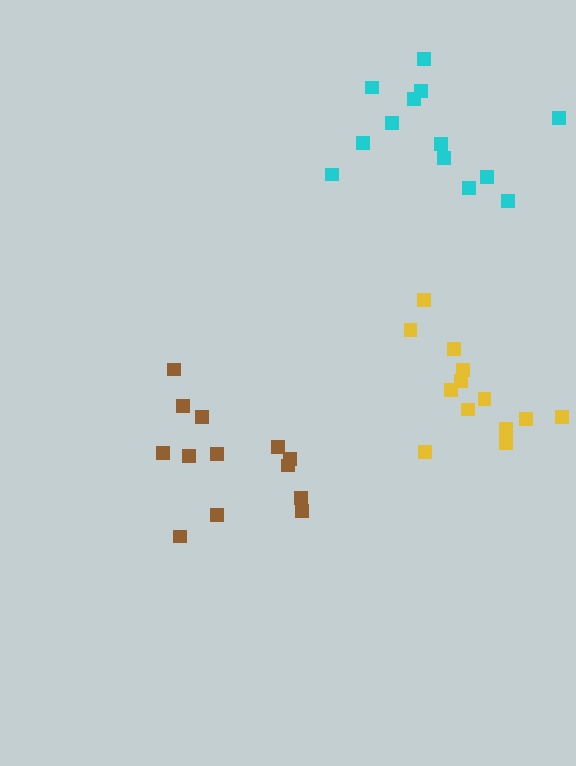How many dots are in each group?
Group 1: 13 dots, Group 2: 13 dots, Group 3: 13 dots (39 total).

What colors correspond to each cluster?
The clusters are colored: cyan, brown, yellow.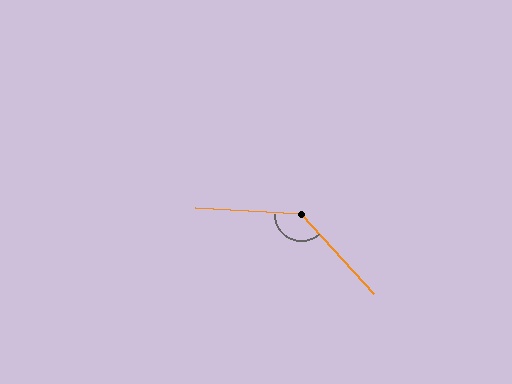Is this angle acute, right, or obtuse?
It is obtuse.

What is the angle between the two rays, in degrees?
Approximately 136 degrees.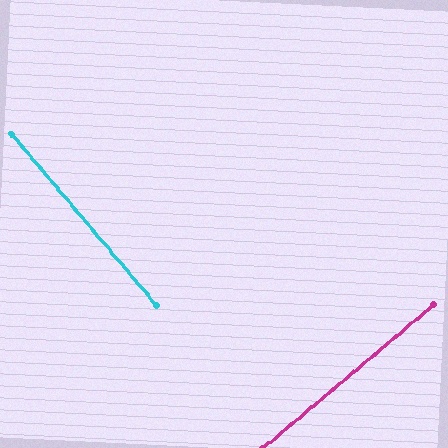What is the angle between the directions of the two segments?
Approximately 90 degrees.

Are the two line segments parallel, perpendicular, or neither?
Perpendicular — they meet at approximately 90°.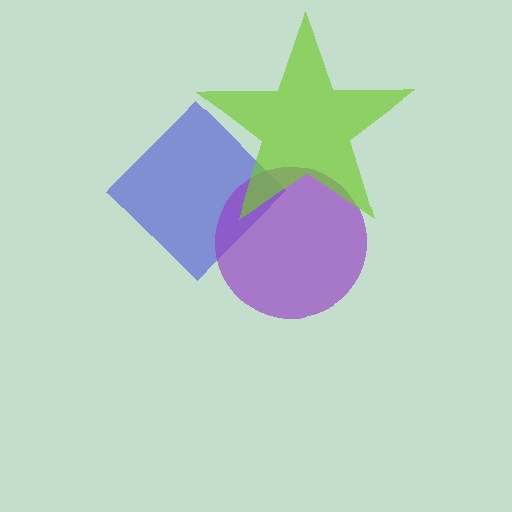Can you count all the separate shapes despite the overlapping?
Yes, there are 3 separate shapes.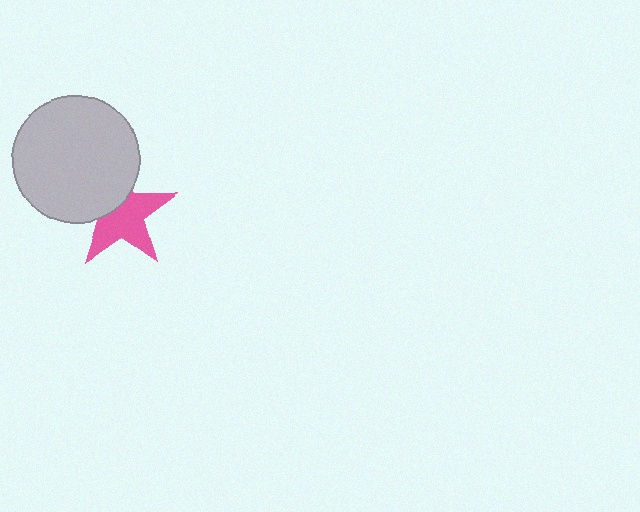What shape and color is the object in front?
The object in front is a light gray circle.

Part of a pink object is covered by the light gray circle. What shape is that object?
It is a star.